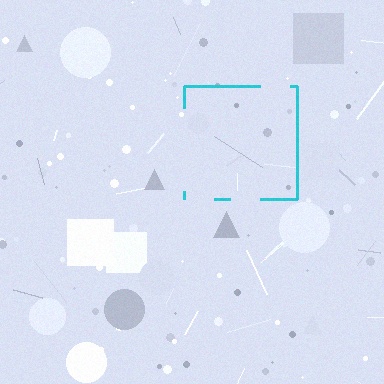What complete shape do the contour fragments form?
The contour fragments form a square.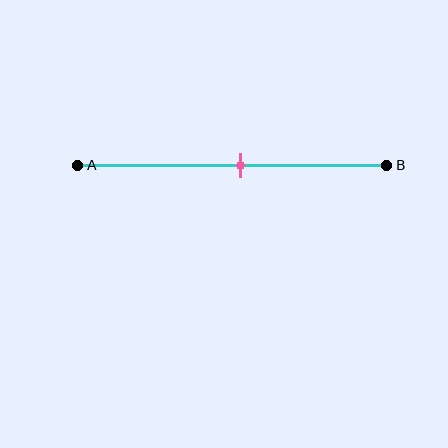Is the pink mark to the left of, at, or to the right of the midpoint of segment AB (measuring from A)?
The pink mark is approximately at the midpoint of segment AB.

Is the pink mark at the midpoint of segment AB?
Yes, the mark is approximately at the midpoint.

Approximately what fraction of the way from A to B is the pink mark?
The pink mark is approximately 55% of the way from A to B.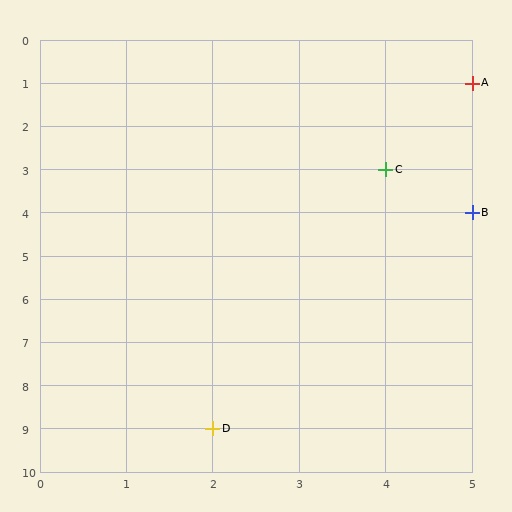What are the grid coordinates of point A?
Point A is at grid coordinates (5, 1).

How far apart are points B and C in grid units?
Points B and C are 1 column and 1 row apart (about 1.4 grid units diagonally).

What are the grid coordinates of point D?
Point D is at grid coordinates (2, 9).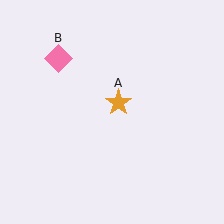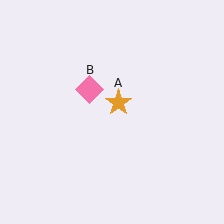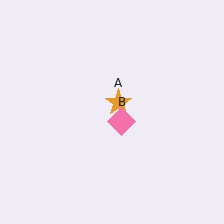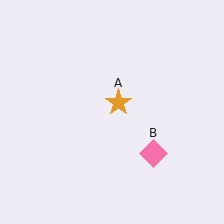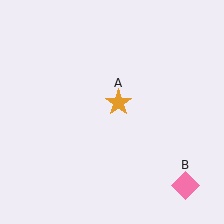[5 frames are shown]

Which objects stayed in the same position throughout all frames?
Orange star (object A) remained stationary.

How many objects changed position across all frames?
1 object changed position: pink diamond (object B).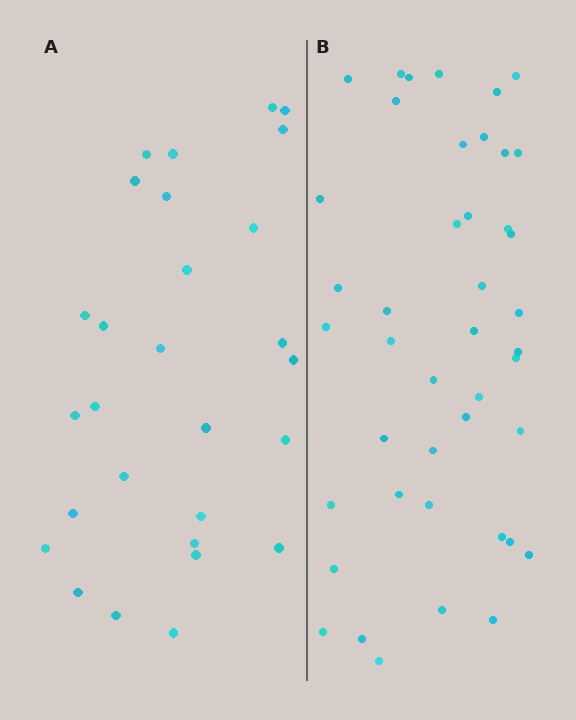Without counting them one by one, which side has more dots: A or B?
Region B (the right region) has more dots.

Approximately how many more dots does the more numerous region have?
Region B has approximately 15 more dots than region A.